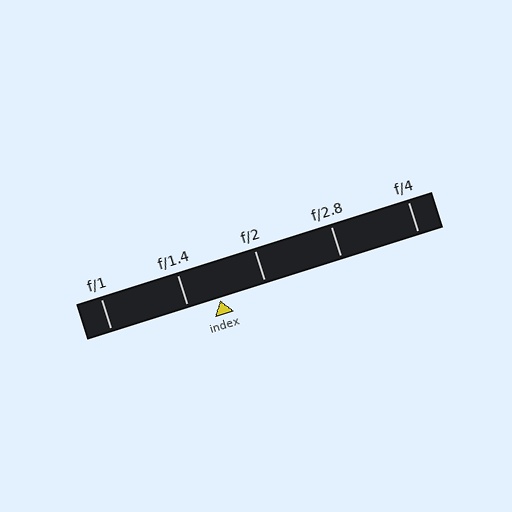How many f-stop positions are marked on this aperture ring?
There are 5 f-stop positions marked.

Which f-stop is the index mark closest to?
The index mark is closest to f/1.4.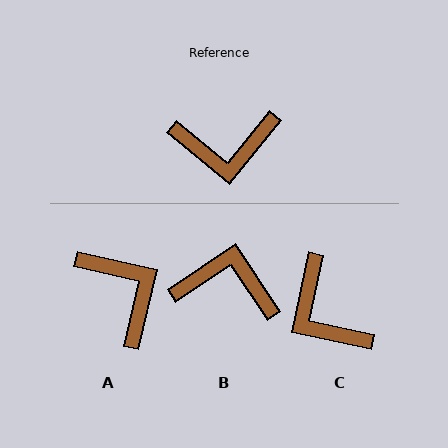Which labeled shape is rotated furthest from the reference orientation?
B, about 163 degrees away.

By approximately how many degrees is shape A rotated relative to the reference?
Approximately 116 degrees counter-clockwise.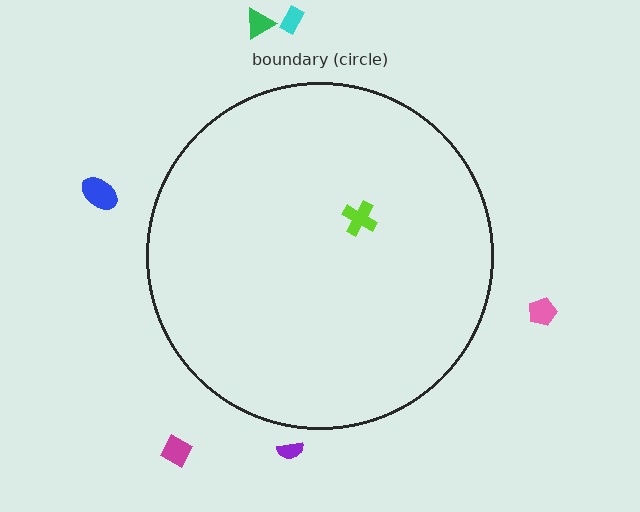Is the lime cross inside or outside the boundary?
Inside.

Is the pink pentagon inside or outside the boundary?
Outside.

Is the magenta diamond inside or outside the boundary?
Outside.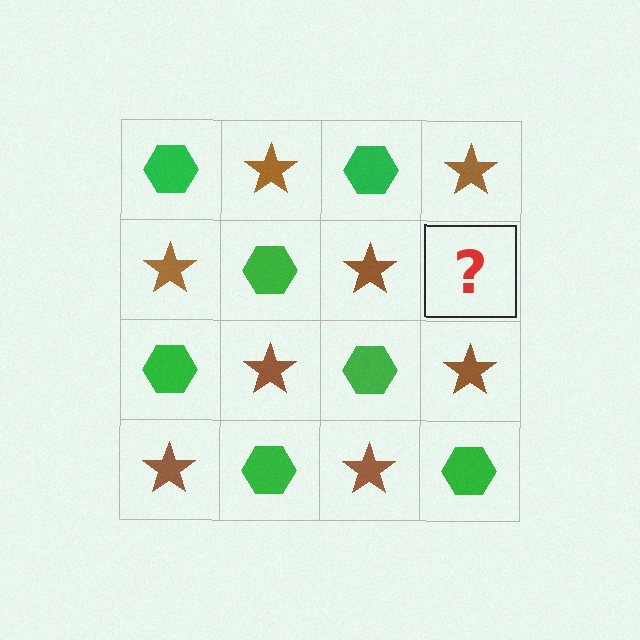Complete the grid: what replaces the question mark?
The question mark should be replaced with a green hexagon.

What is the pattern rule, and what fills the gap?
The rule is that it alternates green hexagon and brown star in a checkerboard pattern. The gap should be filled with a green hexagon.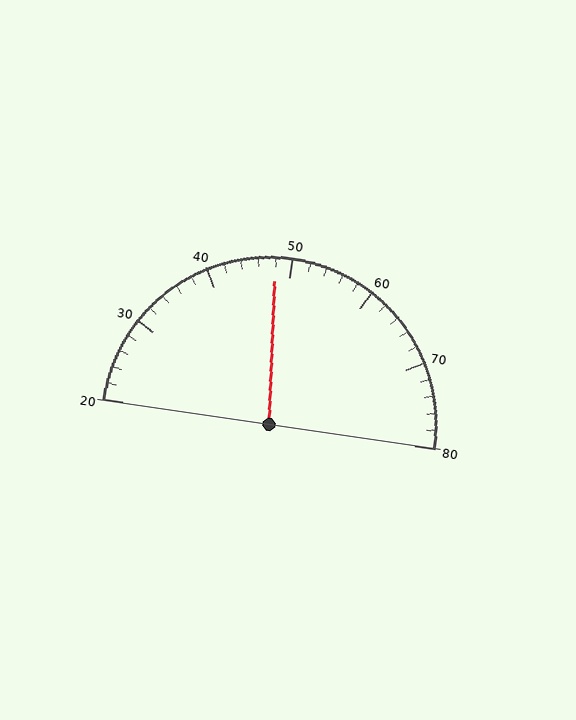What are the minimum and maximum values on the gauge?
The gauge ranges from 20 to 80.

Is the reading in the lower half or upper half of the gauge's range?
The reading is in the lower half of the range (20 to 80).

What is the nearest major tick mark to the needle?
The nearest major tick mark is 50.